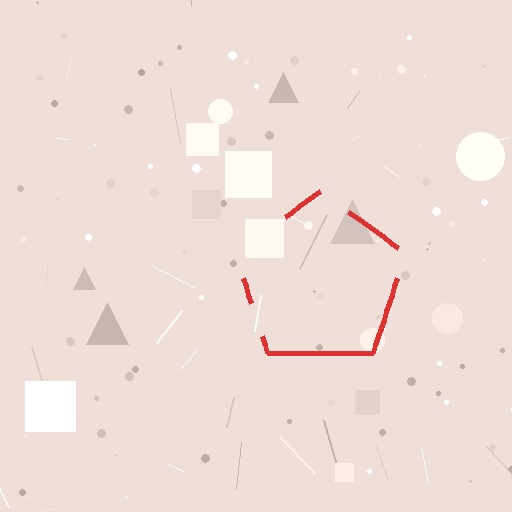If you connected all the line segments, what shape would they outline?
They would outline a pentagon.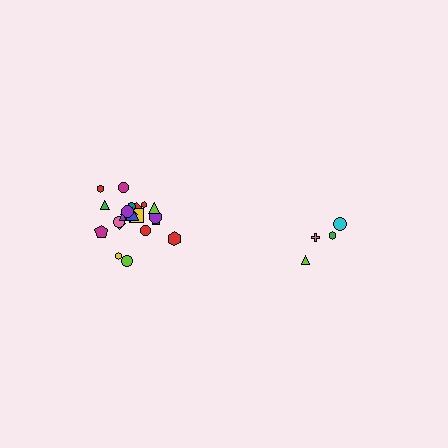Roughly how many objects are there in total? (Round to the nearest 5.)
Roughly 25 objects in total.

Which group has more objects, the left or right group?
The left group.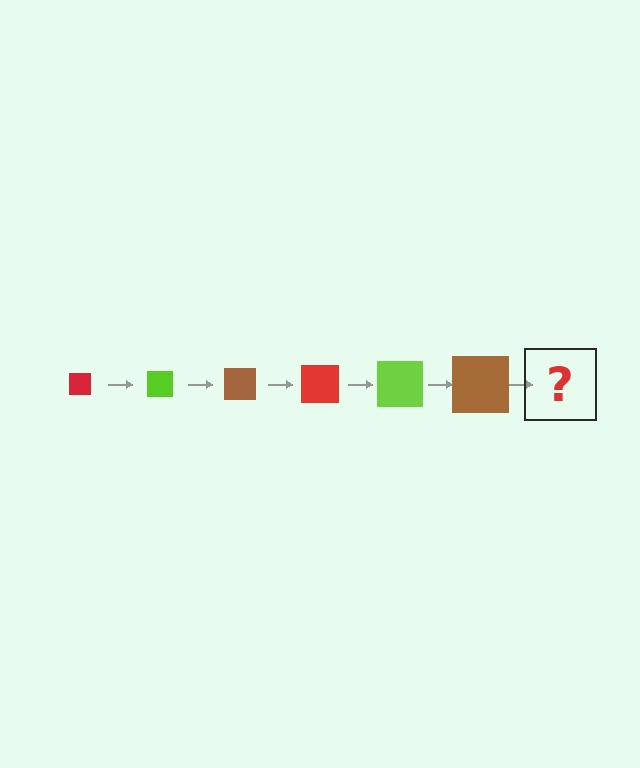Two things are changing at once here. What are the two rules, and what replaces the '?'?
The two rules are that the square grows larger each step and the color cycles through red, lime, and brown. The '?' should be a red square, larger than the previous one.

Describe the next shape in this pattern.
It should be a red square, larger than the previous one.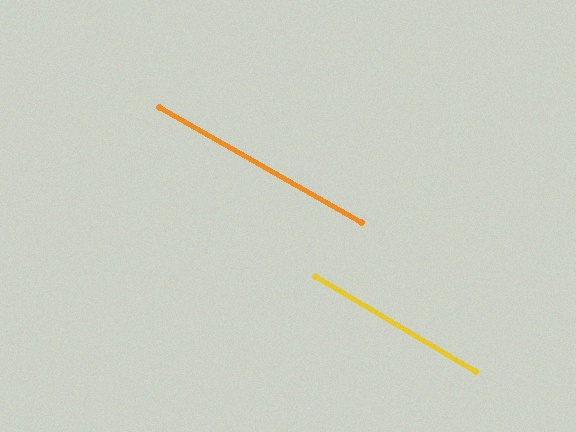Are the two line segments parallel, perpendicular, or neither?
Parallel — their directions differ by only 0.7°.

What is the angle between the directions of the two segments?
Approximately 1 degree.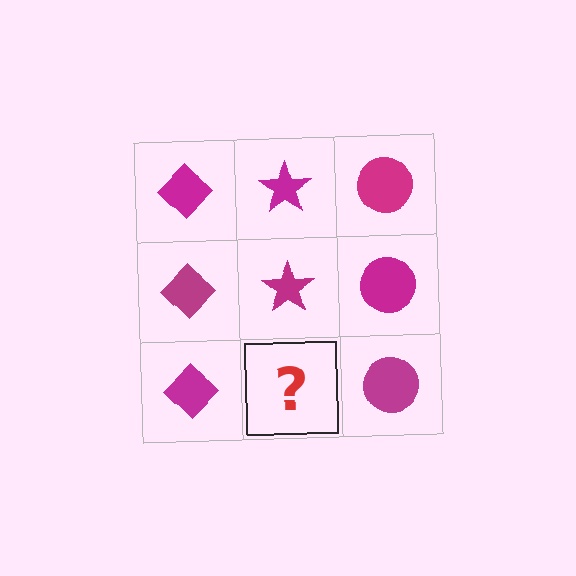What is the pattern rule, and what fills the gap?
The rule is that each column has a consistent shape. The gap should be filled with a magenta star.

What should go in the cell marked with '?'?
The missing cell should contain a magenta star.